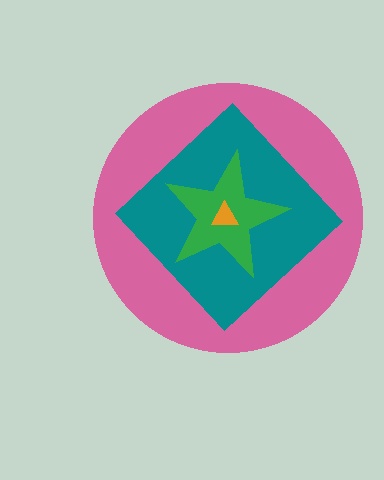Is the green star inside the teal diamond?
Yes.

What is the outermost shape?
The pink circle.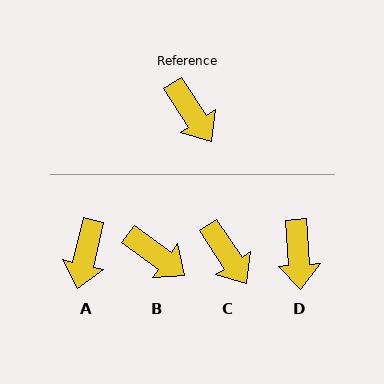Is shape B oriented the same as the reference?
No, it is off by about 21 degrees.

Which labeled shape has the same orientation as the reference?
C.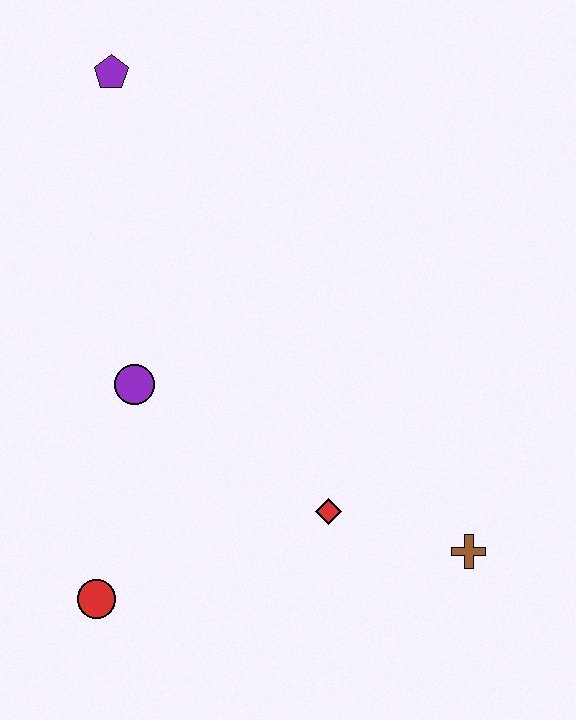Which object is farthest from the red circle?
The purple pentagon is farthest from the red circle.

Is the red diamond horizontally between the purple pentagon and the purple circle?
No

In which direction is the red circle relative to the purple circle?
The red circle is below the purple circle.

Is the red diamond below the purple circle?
Yes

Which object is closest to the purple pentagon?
The purple circle is closest to the purple pentagon.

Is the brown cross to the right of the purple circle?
Yes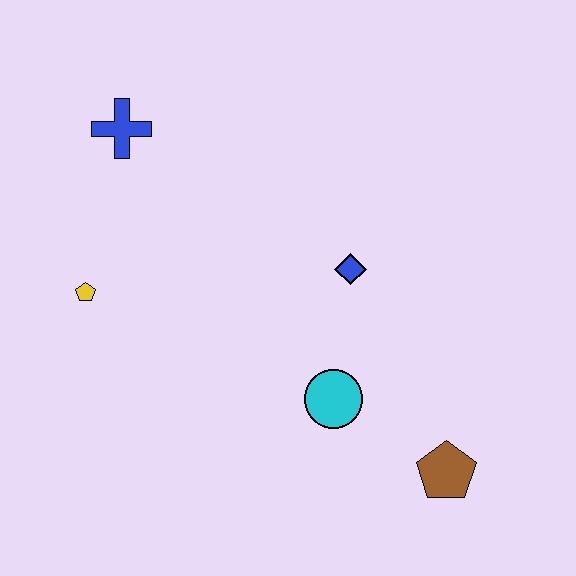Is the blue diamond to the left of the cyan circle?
No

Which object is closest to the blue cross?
The yellow pentagon is closest to the blue cross.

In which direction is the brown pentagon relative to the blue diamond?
The brown pentagon is below the blue diamond.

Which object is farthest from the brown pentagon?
The blue cross is farthest from the brown pentagon.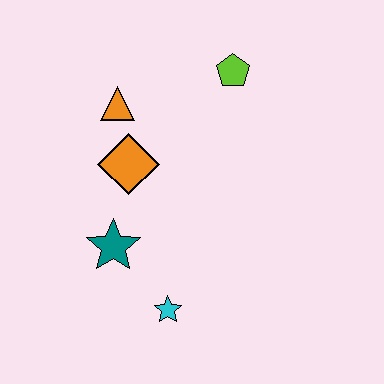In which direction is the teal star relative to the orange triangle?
The teal star is below the orange triangle.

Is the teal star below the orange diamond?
Yes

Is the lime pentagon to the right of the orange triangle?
Yes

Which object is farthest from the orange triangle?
The cyan star is farthest from the orange triangle.